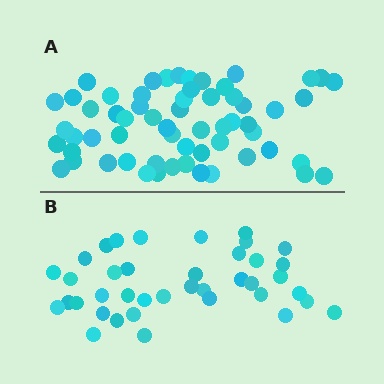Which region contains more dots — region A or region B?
Region A (the top region) has more dots.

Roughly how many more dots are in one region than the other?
Region A has approximately 20 more dots than region B.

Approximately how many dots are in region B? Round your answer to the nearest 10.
About 40 dots. (The exact count is 39, which rounds to 40.)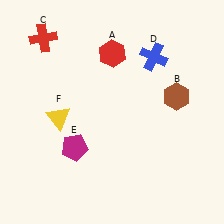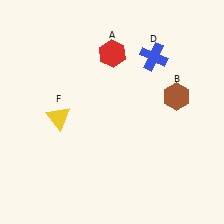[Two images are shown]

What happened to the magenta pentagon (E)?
The magenta pentagon (E) was removed in Image 2. It was in the bottom-left area of Image 1.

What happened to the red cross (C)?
The red cross (C) was removed in Image 2. It was in the top-left area of Image 1.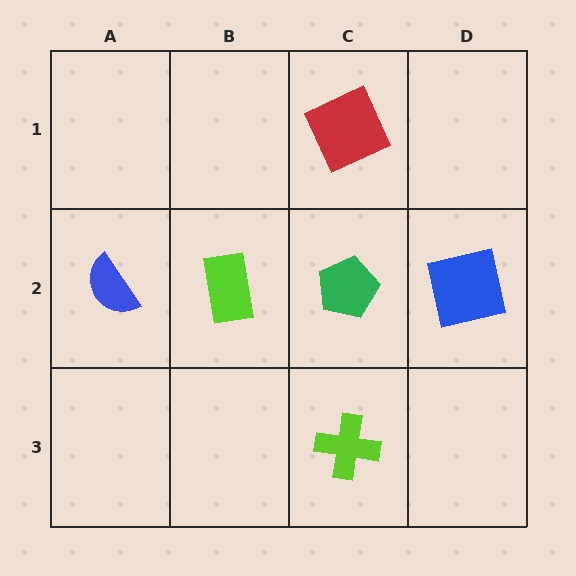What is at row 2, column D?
A blue square.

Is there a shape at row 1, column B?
No, that cell is empty.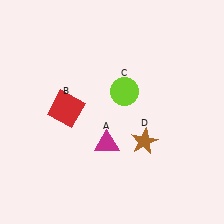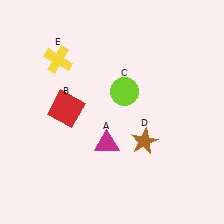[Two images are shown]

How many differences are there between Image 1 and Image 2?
There is 1 difference between the two images.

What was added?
A yellow cross (E) was added in Image 2.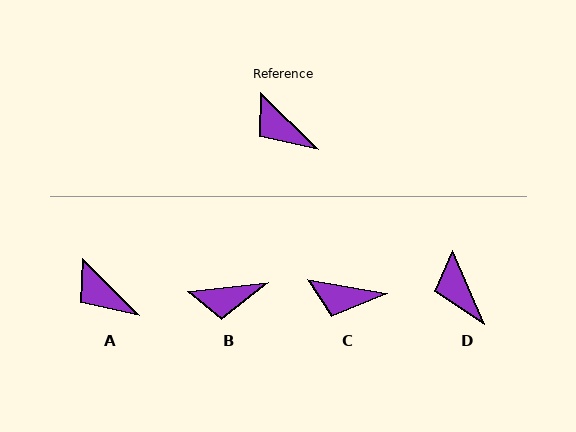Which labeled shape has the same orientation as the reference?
A.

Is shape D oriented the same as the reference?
No, it is off by about 22 degrees.